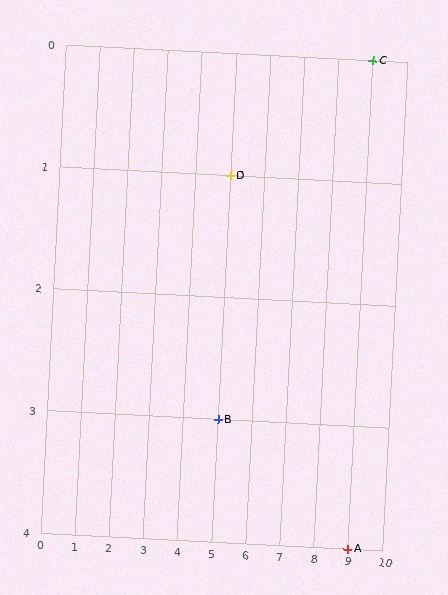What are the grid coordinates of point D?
Point D is at grid coordinates (5, 1).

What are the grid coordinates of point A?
Point A is at grid coordinates (9, 4).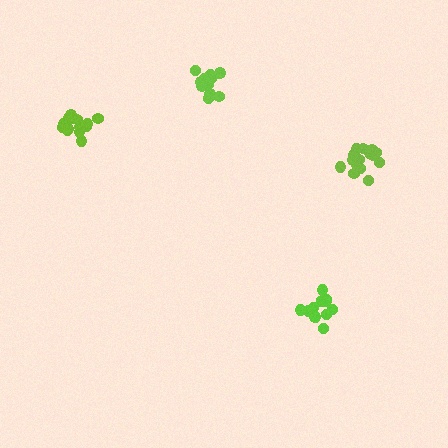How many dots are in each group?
Group 1: 16 dots, Group 2: 13 dots, Group 3: 15 dots, Group 4: 15 dots (59 total).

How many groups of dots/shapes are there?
There are 4 groups.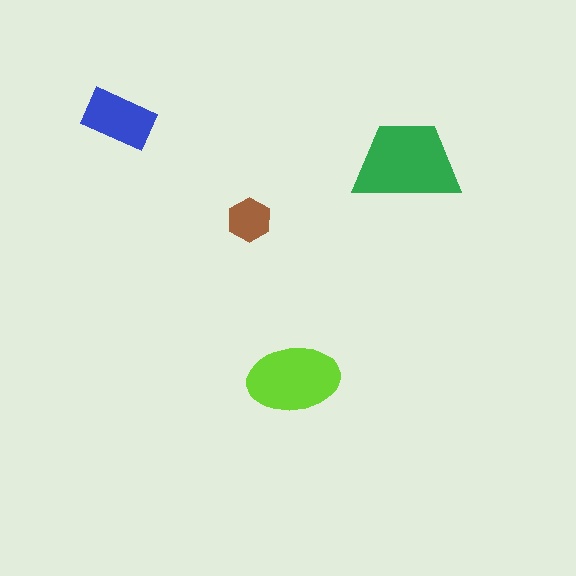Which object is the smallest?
The brown hexagon.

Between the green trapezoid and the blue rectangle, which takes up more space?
The green trapezoid.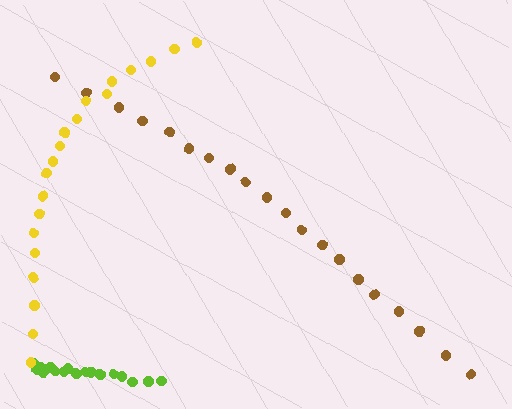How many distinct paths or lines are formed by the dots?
There are 3 distinct paths.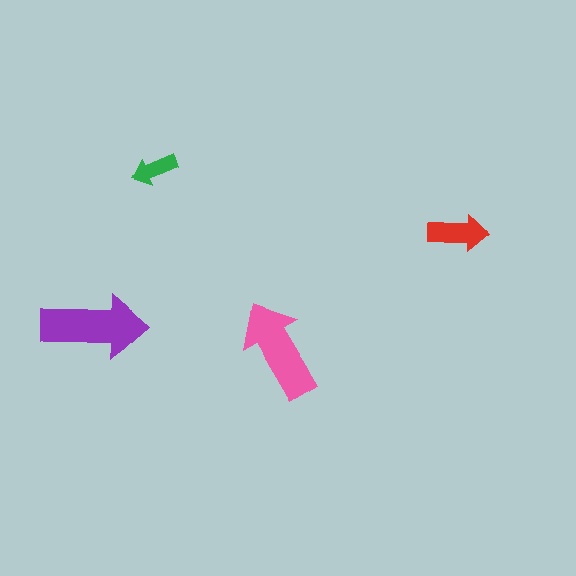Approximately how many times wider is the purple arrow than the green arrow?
About 2.5 times wider.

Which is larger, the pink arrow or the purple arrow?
The purple one.